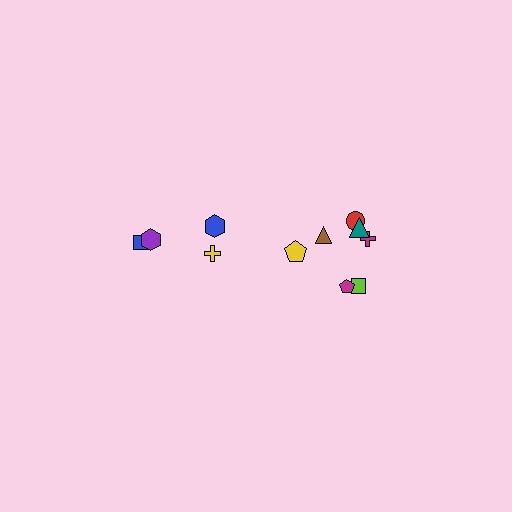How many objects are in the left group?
There are 4 objects.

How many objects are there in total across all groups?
There are 11 objects.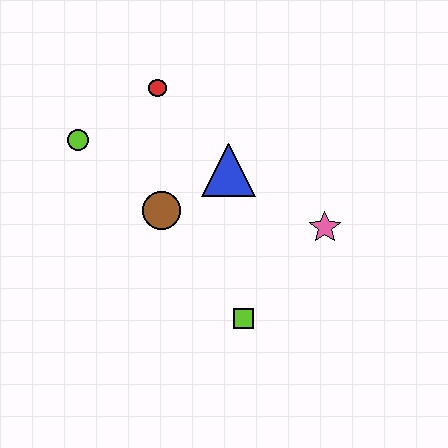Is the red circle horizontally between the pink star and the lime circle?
Yes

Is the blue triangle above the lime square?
Yes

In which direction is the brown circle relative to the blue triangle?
The brown circle is to the left of the blue triangle.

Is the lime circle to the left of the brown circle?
Yes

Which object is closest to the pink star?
The blue triangle is closest to the pink star.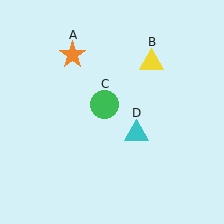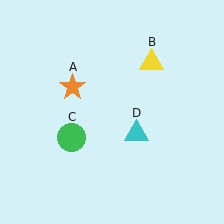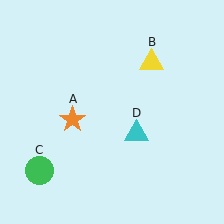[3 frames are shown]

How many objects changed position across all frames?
2 objects changed position: orange star (object A), green circle (object C).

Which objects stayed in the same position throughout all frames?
Yellow triangle (object B) and cyan triangle (object D) remained stationary.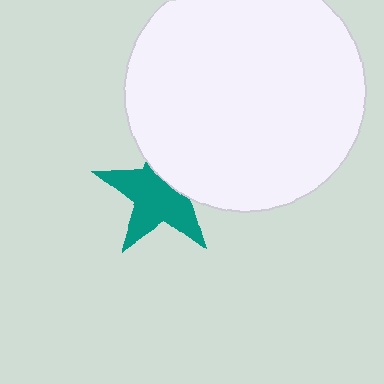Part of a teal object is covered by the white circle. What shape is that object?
It is a star.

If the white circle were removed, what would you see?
You would see the complete teal star.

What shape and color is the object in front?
The object in front is a white circle.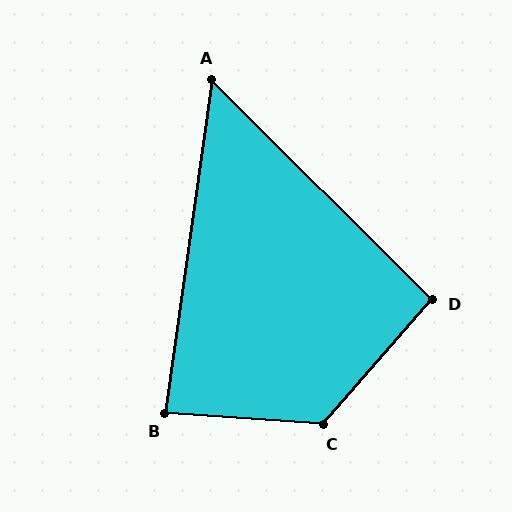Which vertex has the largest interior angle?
C, at approximately 127 degrees.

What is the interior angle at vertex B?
Approximately 86 degrees (approximately right).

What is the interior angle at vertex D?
Approximately 94 degrees (approximately right).